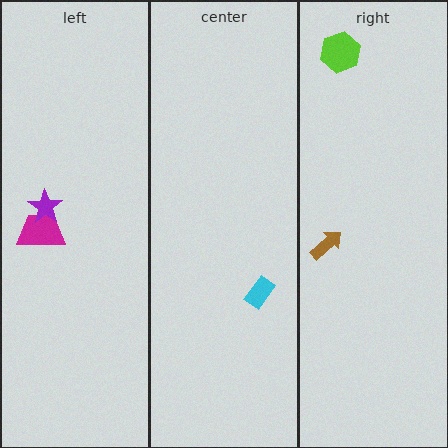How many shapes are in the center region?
1.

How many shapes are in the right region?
2.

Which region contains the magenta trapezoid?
The left region.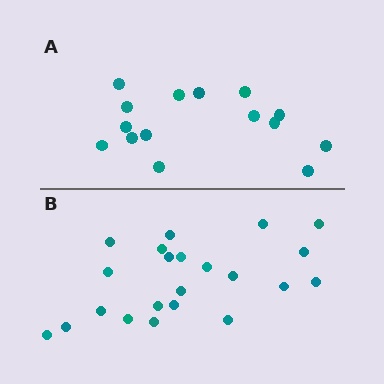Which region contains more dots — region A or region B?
Region B (the bottom region) has more dots.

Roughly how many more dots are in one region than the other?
Region B has roughly 8 or so more dots than region A.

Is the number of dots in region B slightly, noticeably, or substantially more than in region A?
Region B has substantially more. The ratio is roughly 1.5 to 1.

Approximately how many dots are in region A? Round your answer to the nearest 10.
About 20 dots. (The exact count is 15, which rounds to 20.)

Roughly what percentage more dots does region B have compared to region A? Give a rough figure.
About 45% more.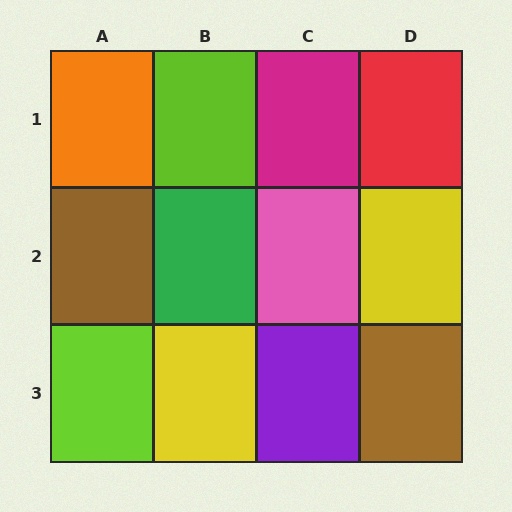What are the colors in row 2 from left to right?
Brown, green, pink, yellow.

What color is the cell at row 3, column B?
Yellow.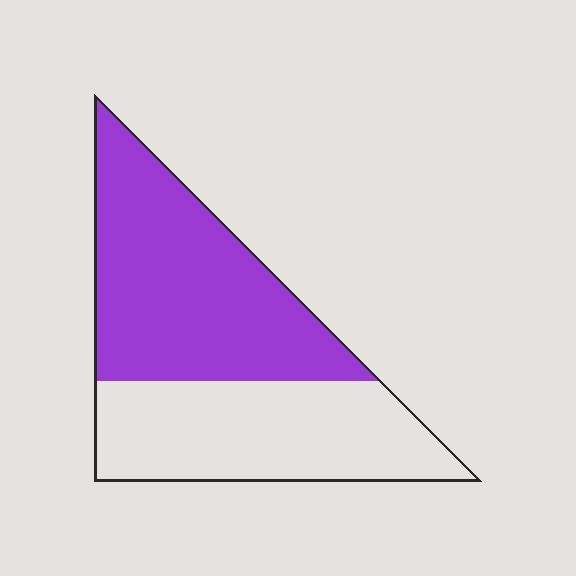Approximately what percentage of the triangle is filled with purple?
Approximately 55%.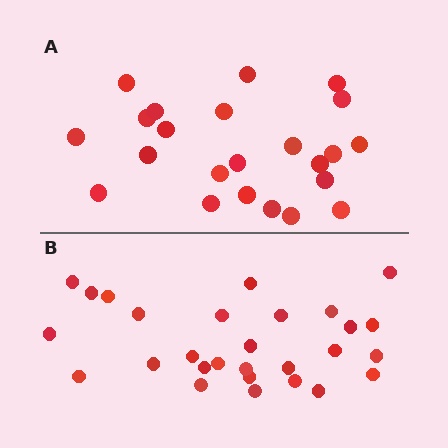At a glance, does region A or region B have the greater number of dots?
Region B (the bottom region) has more dots.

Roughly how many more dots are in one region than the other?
Region B has about 5 more dots than region A.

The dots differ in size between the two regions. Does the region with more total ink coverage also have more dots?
No. Region A has more total ink coverage because its dots are larger, but region B actually contains more individual dots. Total area can be misleading — the number of items is what matters here.